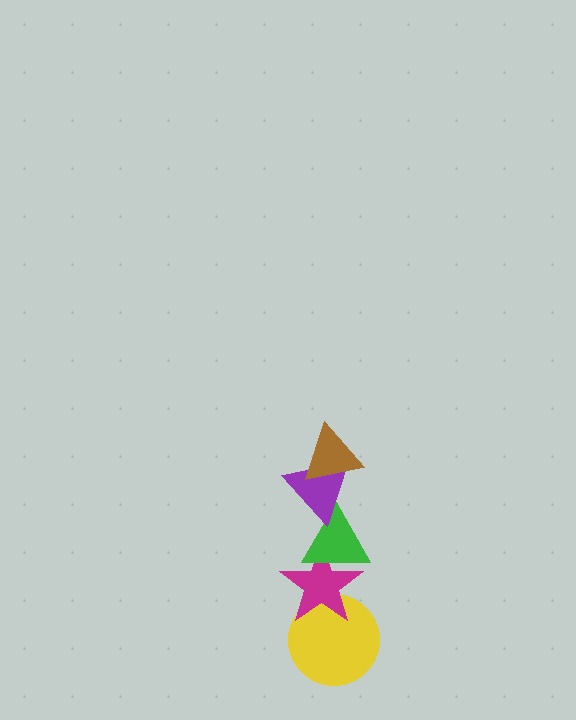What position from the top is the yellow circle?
The yellow circle is 5th from the top.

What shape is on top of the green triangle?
The purple triangle is on top of the green triangle.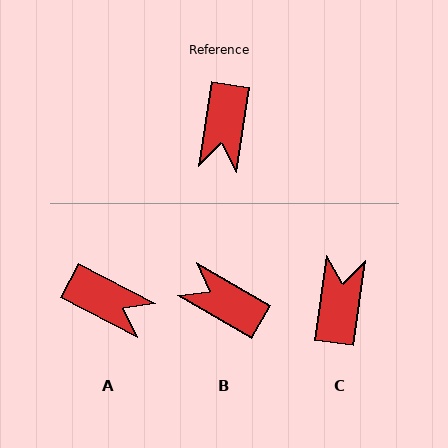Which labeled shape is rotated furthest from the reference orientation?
C, about 179 degrees away.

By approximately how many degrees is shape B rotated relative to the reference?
Approximately 111 degrees clockwise.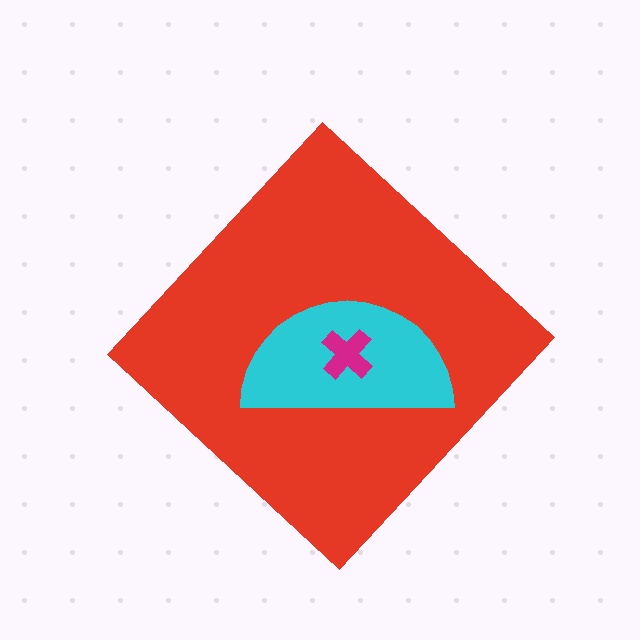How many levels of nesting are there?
3.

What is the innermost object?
The magenta cross.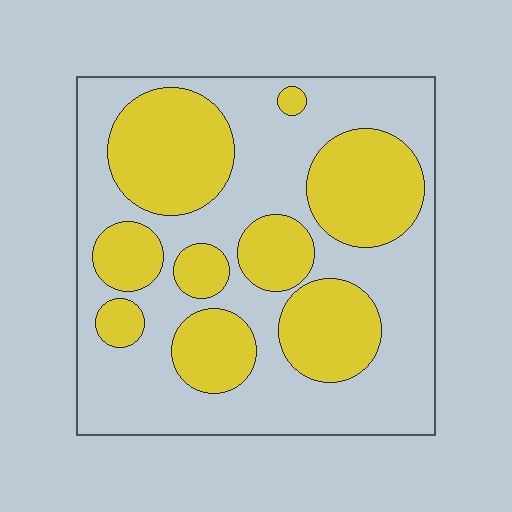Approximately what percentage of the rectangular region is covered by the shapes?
Approximately 40%.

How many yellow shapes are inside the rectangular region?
9.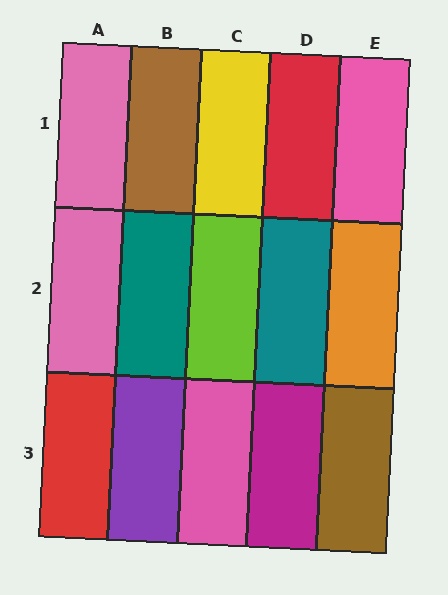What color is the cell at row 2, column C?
Lime.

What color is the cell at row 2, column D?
Teal.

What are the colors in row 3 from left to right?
Red, purple, pink, magenta, brown.